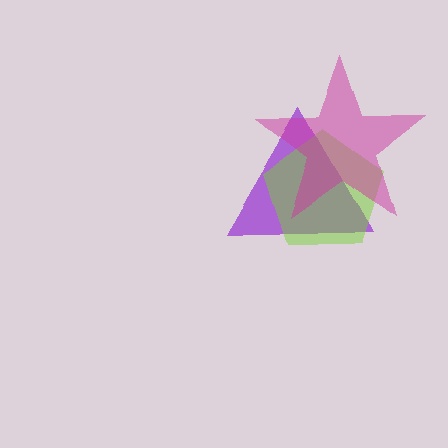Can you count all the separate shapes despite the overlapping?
Yes, there are 3 separate shapes.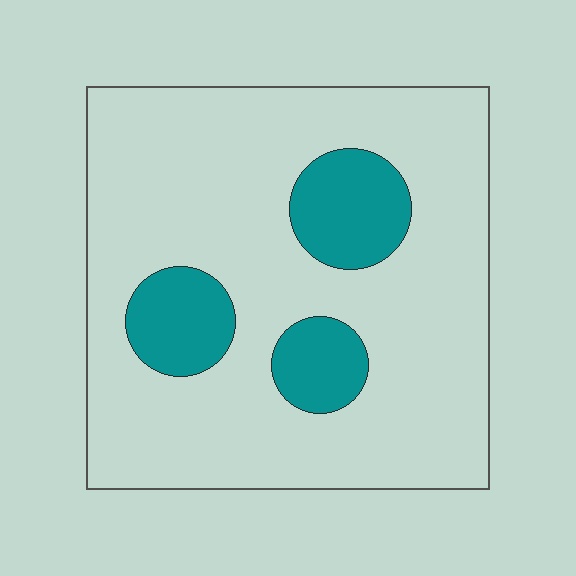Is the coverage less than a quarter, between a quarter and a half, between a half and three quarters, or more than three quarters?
Less than a quarter.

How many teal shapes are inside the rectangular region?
3.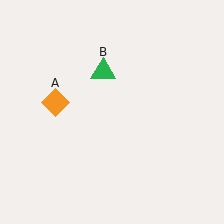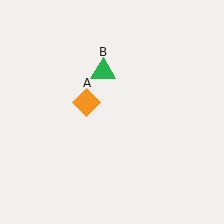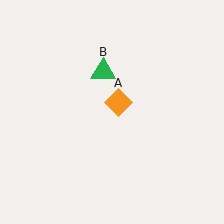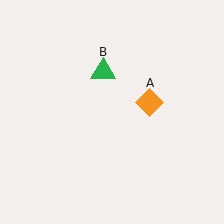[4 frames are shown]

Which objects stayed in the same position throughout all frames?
Green triangle (object B) remained stationary.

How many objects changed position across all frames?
1 object changed position: orange diamond (object A).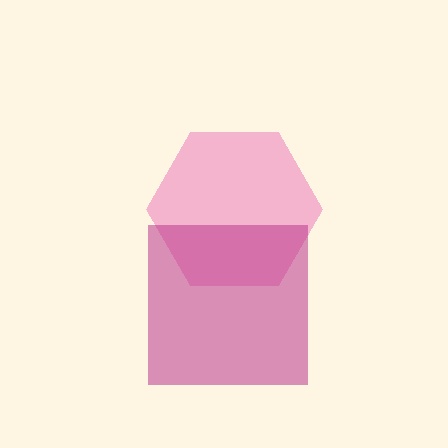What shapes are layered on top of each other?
The layered shapes are: a pink hexagon, a magenta square.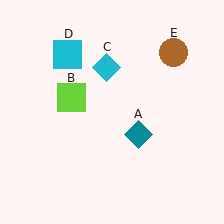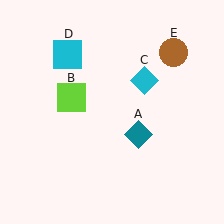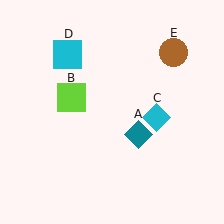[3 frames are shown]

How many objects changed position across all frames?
1 object changed position: cyan diamond (object C).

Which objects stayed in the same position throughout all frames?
Teal diamond (object A) and lime square (object B) and cyan square (object D) and brown circle (object E) remained stationary.